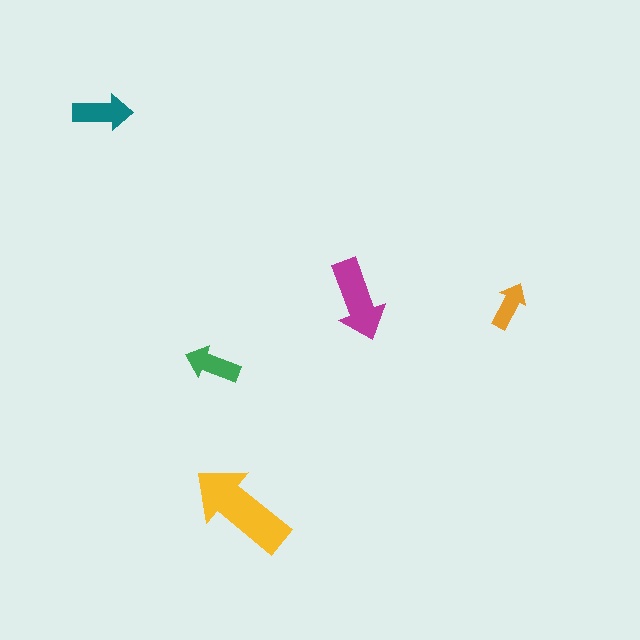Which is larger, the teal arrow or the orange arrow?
The teal one.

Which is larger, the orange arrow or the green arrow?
The green one.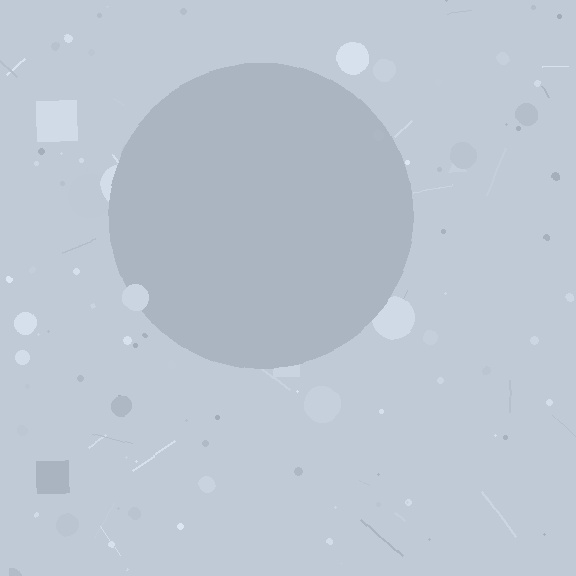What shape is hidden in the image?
A circle is hidden in the image.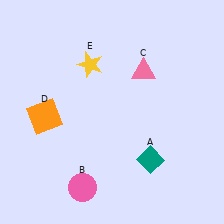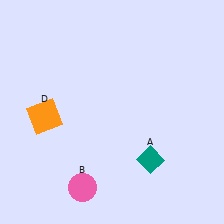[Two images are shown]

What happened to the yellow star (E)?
The yellow star (E) was removed in Image 2. It was in the top-left area of Image 1.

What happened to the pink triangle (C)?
The pink triangle (C) was removed in Image 2. It was in the top-right area of Image 1.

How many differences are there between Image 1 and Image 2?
There are 2 differences between the two images.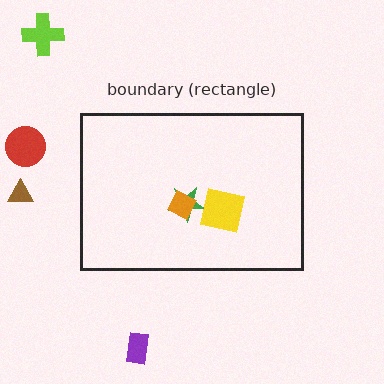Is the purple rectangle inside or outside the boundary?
Outside.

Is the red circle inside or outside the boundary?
Outside.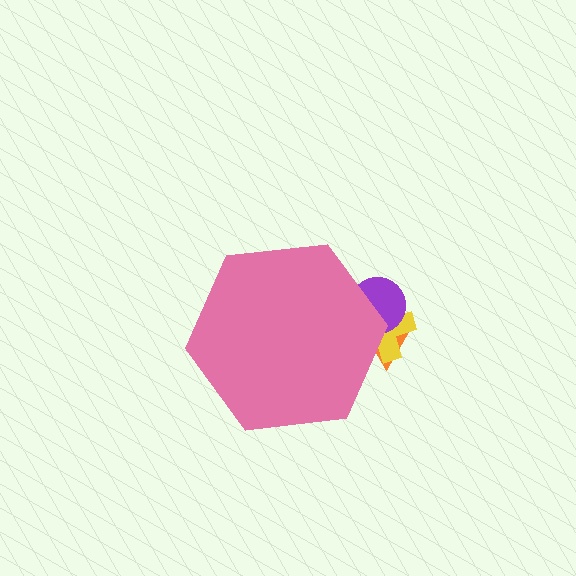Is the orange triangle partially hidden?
Yes, the orange triangle is partially hidden behind the pink hexagon.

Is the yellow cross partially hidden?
Yes, the yellow cross is partially hidden behind the pink hexagon.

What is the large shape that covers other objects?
A pink hexagon.